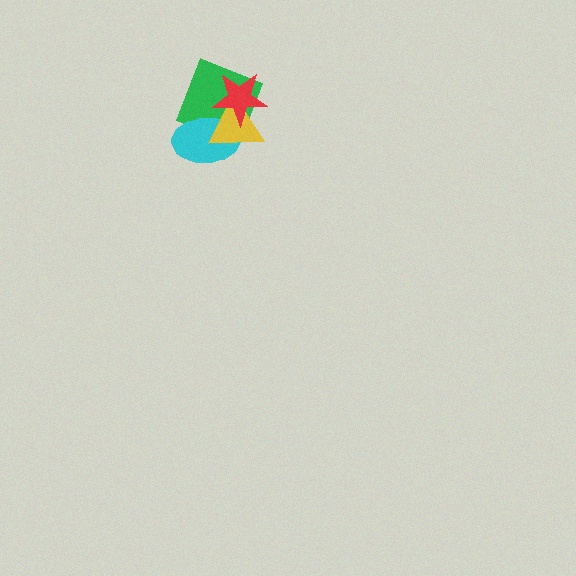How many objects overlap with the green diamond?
3 objects overlap with the green diamond.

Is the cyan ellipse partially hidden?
Yes, it is partially covered by another shape.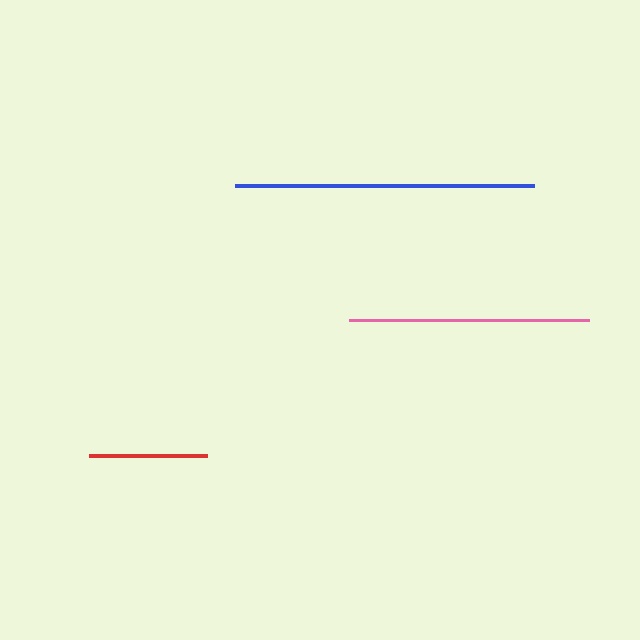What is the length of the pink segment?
The pink segment is approximately 241 pixels long.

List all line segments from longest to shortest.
From longest to shortest: blue, pink, red.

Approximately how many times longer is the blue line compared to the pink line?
The blue line is approximately 1.2 times the length of the pink line.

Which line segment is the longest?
The blue line is the longest at approximately 298 pixels.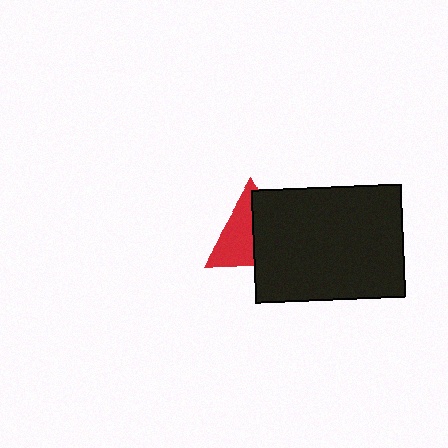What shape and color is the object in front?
The object in front is a black rectangle.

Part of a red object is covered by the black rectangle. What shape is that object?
It is a triangle.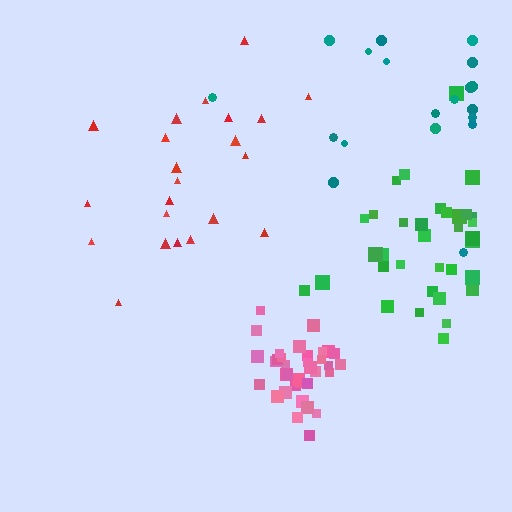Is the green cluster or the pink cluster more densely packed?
Pink.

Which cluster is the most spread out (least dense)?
Teal.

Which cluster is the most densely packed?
Pink.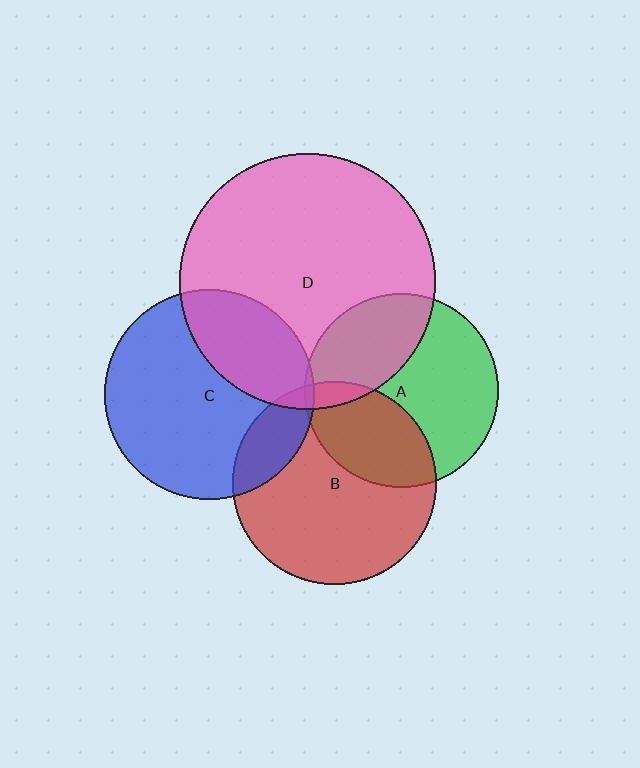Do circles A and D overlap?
Yes.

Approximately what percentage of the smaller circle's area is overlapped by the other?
Approximately 30%.